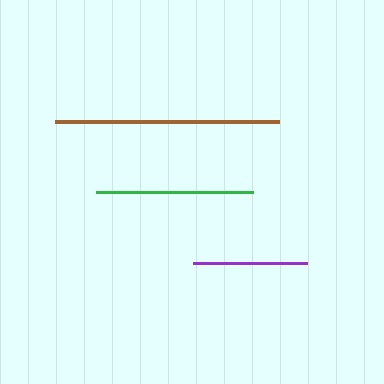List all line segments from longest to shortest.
From longest to shortest: brown, green, purple.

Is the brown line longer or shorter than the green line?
The brown line is longer than the green line.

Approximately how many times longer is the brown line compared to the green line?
The brown line is approximately 1.4 times the length of the green line.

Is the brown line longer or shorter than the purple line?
The brown line is longer than the purple line.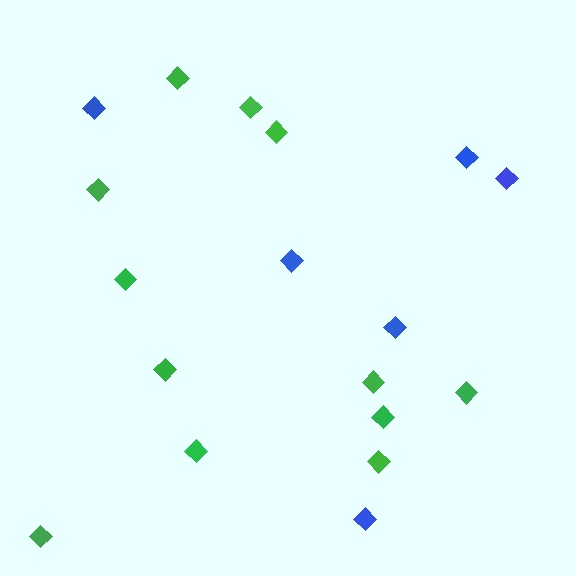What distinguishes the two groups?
There are 2 groups: one group of green diamonds (12) and one group of blue diamonds (6).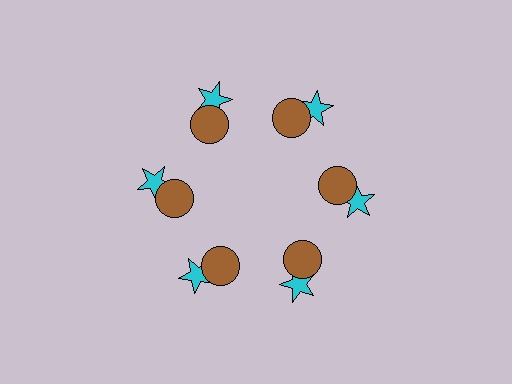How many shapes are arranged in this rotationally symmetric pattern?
There are 12 shapes, arranged in 6 groups of 2.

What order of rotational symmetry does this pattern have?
This pattern has 6-fold rotational symmetry.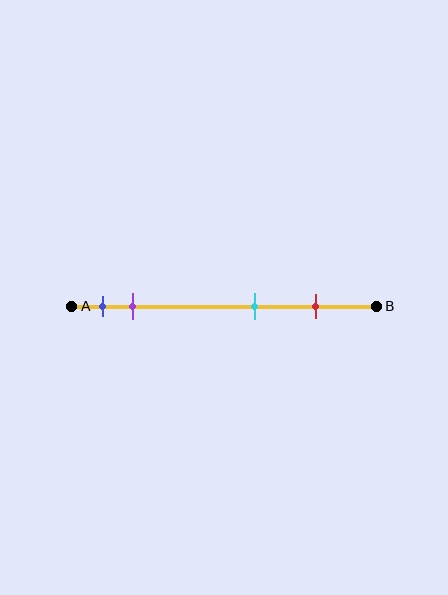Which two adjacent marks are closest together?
The blue and purple marks are the closest adjacent pair.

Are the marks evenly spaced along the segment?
No, the marks are not evenly spaced.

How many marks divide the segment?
There are 4 marks dividing the segment.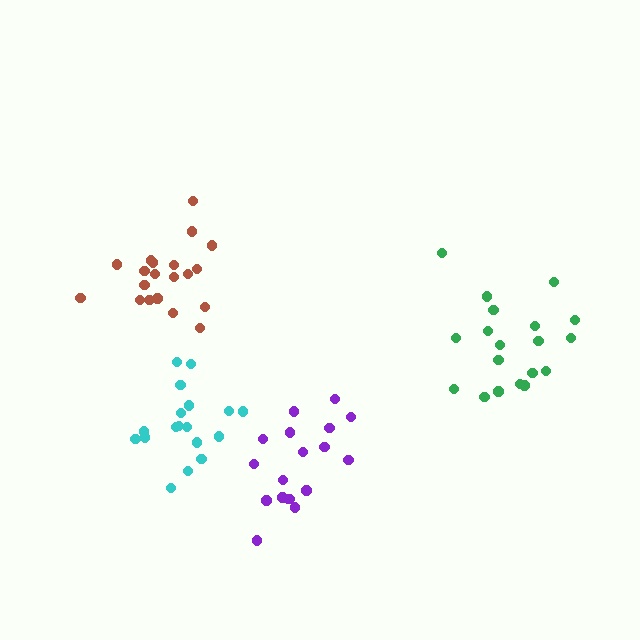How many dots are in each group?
Group 1: 18 dots, Group 2: 19 dots, Group 3: 18 dots, Group 4: 20 dots (75 total).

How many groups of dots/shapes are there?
There are 4 groups.